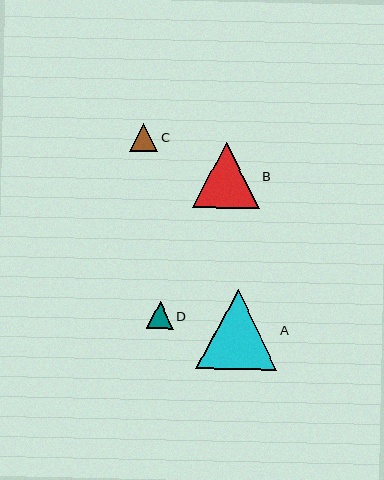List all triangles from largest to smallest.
From largest to smallest: A, B, C, D.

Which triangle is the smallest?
Triangle D is the smallest with a size of approximately 27 pixels.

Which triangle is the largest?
Triangle A is the largest with a size of approximately 80 pixels.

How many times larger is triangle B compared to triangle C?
Triangle B is approximately 2.3 times the size of triangle C.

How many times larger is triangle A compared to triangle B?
Triangle A is approximately 1.2 times the size of triangle B.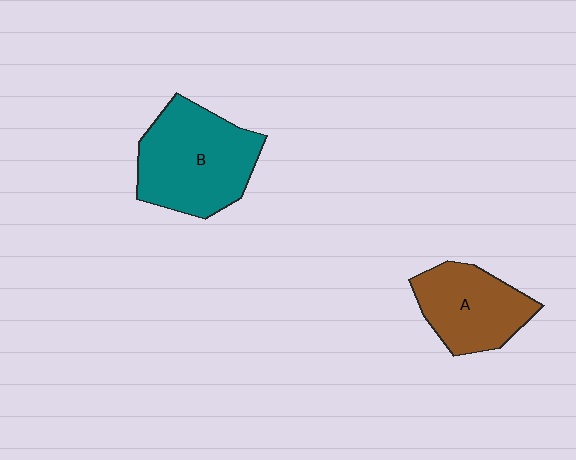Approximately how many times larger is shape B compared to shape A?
Approximately 1.4 times.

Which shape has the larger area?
Shape B (teal).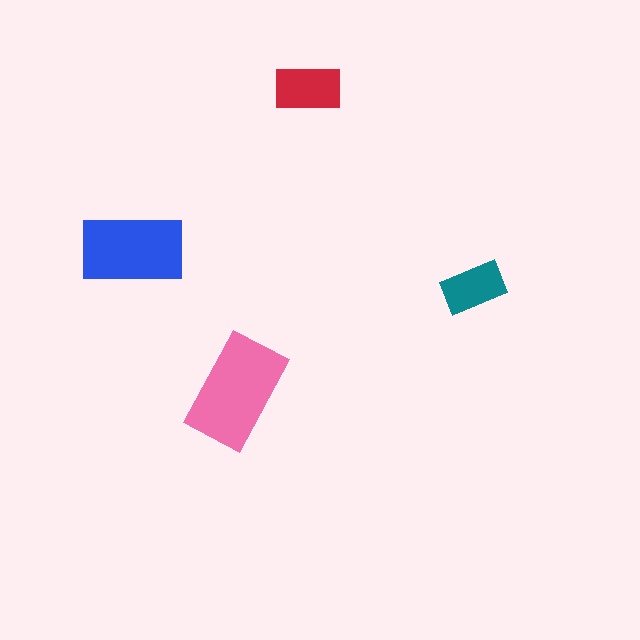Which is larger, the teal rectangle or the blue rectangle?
The blue one.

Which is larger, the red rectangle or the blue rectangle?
The blue one.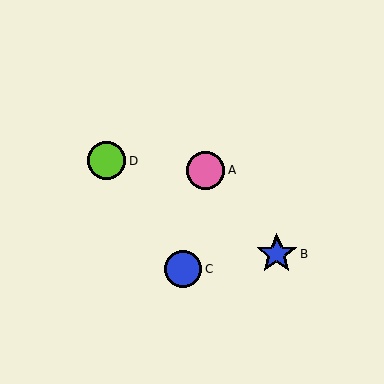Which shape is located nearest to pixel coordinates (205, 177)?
The pink circle (labeled A) at (206, 170) is nearest to that location.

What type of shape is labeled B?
Shape B is a blue star.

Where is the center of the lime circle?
The center of the lime circle is at (107, 161).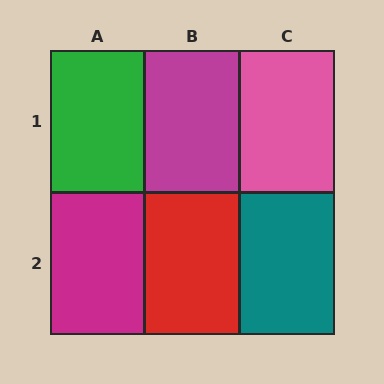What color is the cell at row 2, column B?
Red.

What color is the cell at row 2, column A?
Magenta.